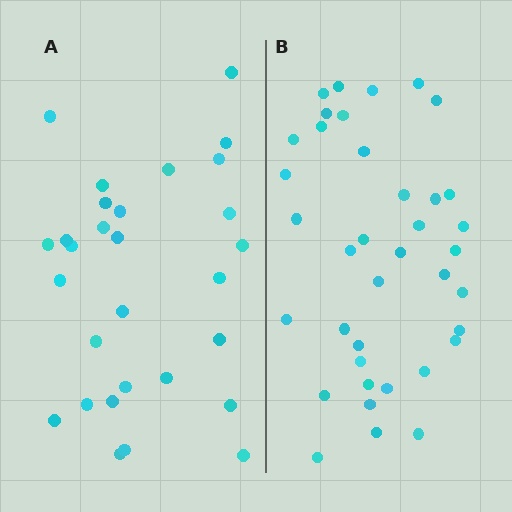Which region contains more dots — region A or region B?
Region B (the right region) has more dots.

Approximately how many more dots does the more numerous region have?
Region B has roughly 8 or so more dots than region A.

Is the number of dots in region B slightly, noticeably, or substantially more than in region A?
Region B has noticeably more, but not dramatically so. The ratio is roughly 1.3 to 1.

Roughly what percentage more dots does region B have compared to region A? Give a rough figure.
About 30% more.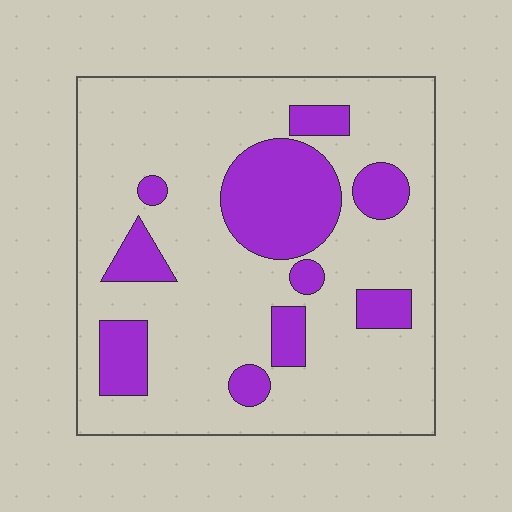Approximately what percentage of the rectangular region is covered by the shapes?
Approximately 25%.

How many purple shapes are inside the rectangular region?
10.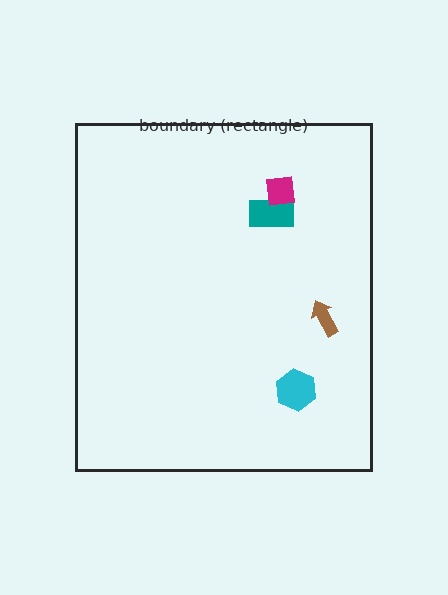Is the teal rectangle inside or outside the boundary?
Inside.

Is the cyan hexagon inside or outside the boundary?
Inside.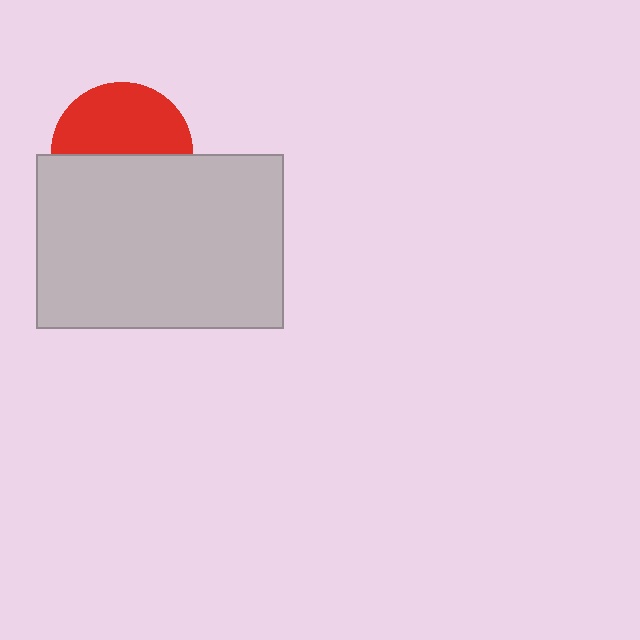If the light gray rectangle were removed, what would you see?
You would see the complete red circle.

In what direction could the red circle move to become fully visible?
The red circle could move up. That would shift it out from behind the light gray rectangle entirely.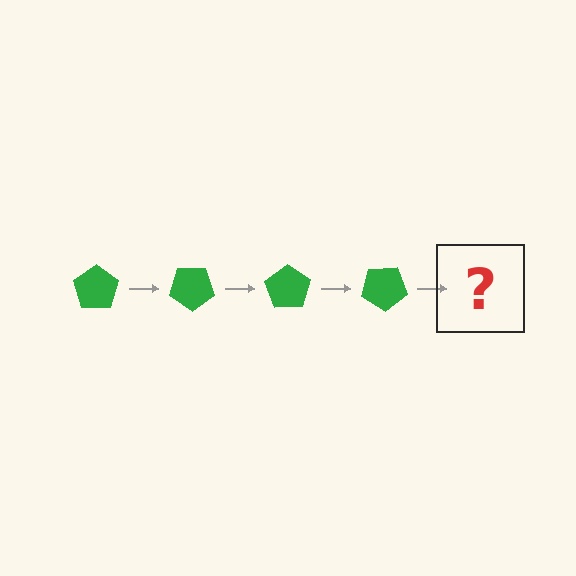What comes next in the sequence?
The next element should be a green pentagon rotated 140 degrees.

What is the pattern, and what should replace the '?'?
The pattern is that the pentagon rotates 35 degrees each step. The '?' should be a green pentagon rotated 140 degrees.